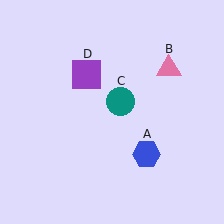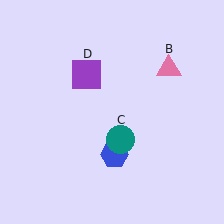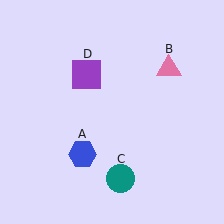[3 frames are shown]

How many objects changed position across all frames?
2 objects changed position: blue hexagon (object A), teal circle (object C).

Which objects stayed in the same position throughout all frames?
Pink triangle (object B) and purple square (object D) remained stationary.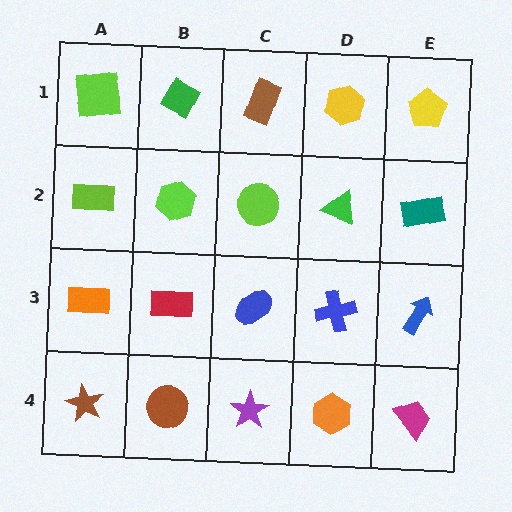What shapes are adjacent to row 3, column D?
A green triangle (row 2, column D), an orange hexagon (row 4, column D), a blue ellipse (row 3, column C), a blue arrow (row 3, column E).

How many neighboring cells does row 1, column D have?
3.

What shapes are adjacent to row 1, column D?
A green triangle (row 2, column D), a brown rectangle (row 1, column C), a yellow pentagon (row 1, column E).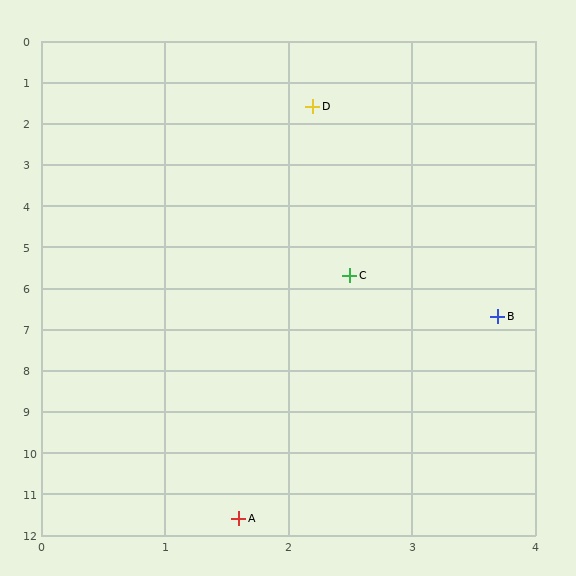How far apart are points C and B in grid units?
Points C and B are about 1.6 grid units apart.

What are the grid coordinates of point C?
Point C is at approximately (2.5, 5.7).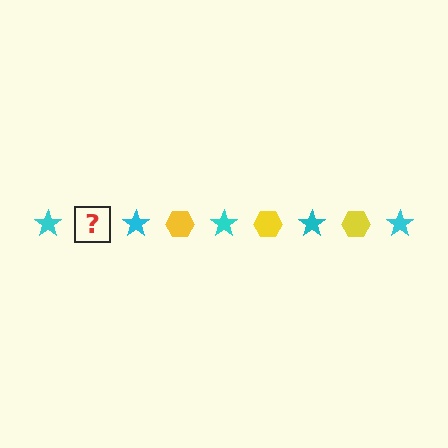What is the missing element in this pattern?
The missing element is a yellow hexagon.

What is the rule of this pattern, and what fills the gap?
The rule is that the pattern alternates between cyan star and yellow hexagon. The gap should be filled with a yellow hexagon.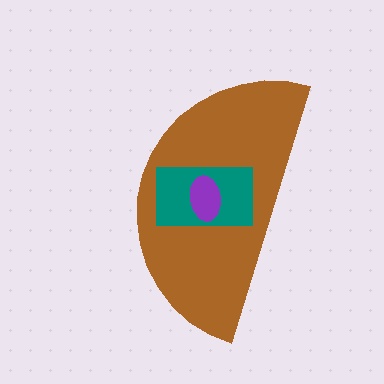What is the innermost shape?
The purple ellipse.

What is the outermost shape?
The brown semicircle.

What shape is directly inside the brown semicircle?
The teal rectangle.